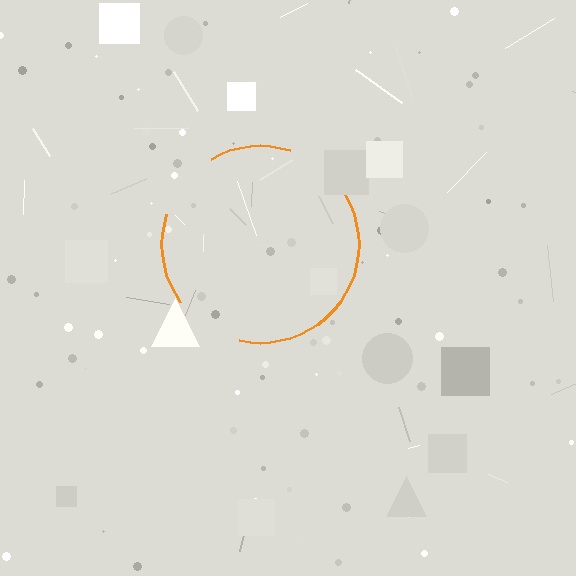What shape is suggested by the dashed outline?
The dashed outline suggests a circle.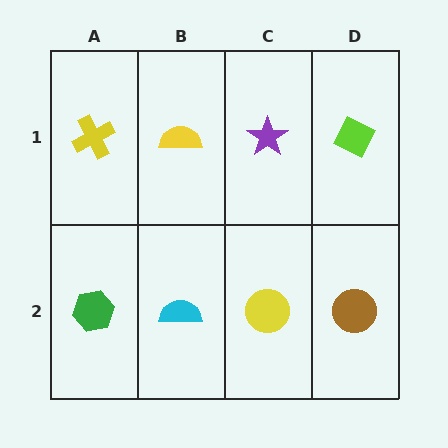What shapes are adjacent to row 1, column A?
A green hexagon (row 2, column A), a yellow semicircle (row 1, column B).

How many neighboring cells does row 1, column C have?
3.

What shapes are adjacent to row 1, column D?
A brown circle (row 2, column D), a purple star (row 1, column C).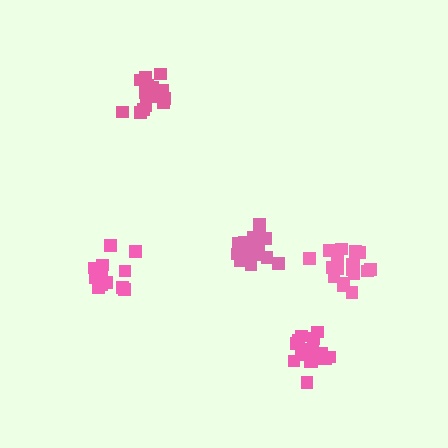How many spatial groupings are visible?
There are 5 spatial groupings.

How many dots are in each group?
Group 1: 19 dots, Group 2: 18 dots, Group 3: 15 dots, Group 4: 15 dots, Group 5: 21 dots (88 total).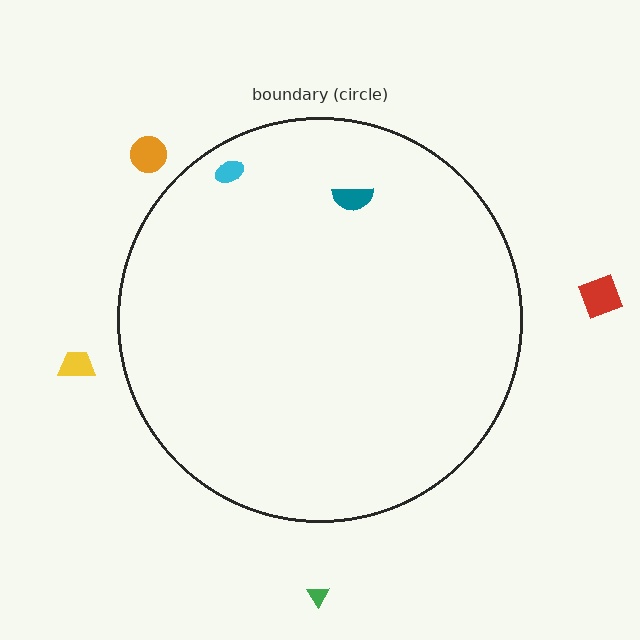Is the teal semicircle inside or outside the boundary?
Inside.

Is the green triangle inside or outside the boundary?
Outside.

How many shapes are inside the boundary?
2 inside, 4 outside.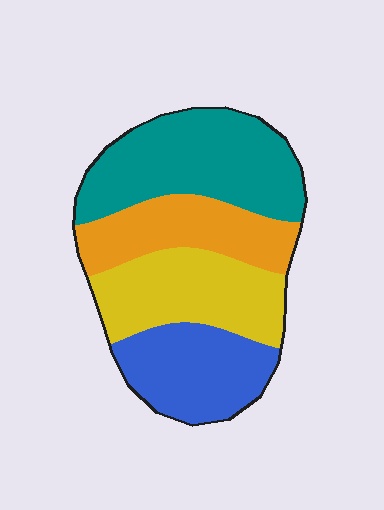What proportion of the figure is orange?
Orange covers around 20% of the figure.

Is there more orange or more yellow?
Yellow.